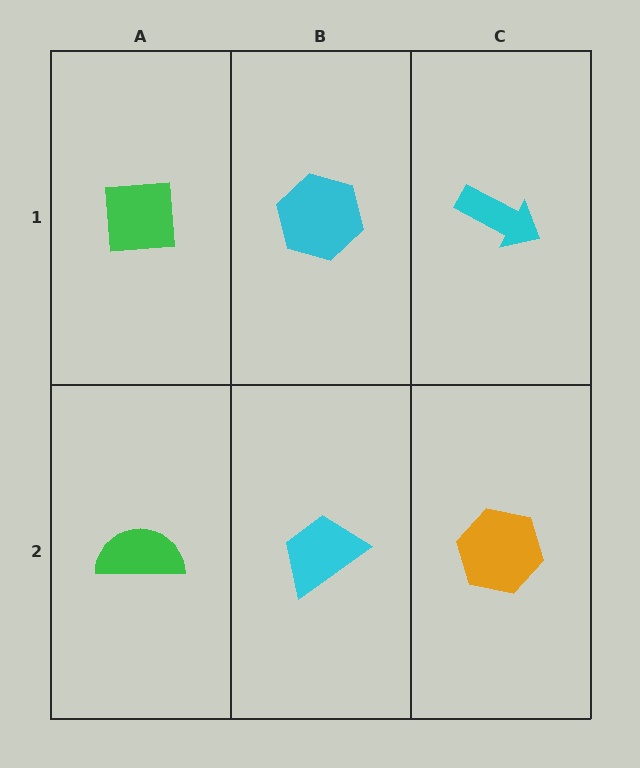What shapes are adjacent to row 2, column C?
A cyan arrow (row 1, column C), a cyan trapezoid (row 2, column B).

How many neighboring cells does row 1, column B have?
3.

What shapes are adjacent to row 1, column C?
An orange hexagon (row 2, column C), a cyan hexagon (row 1, column B).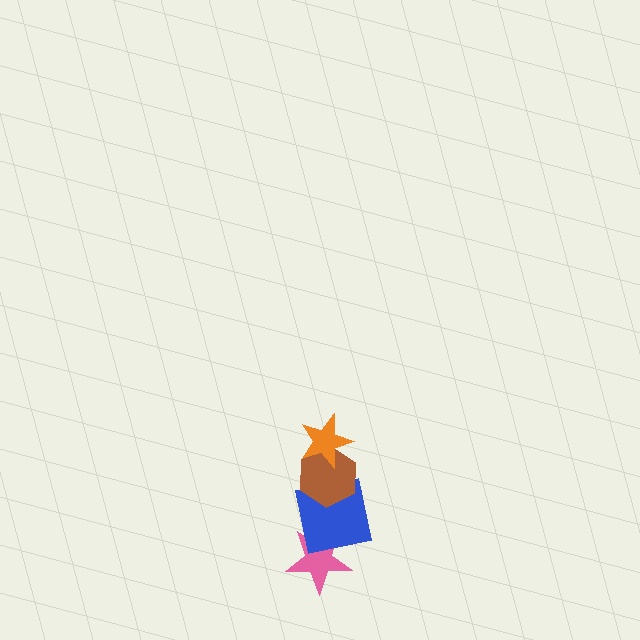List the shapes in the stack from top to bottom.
From top to bottom: the orange star, the brown hexagon, the blue square, the pink star.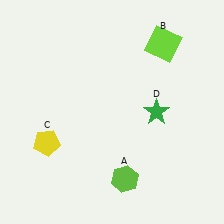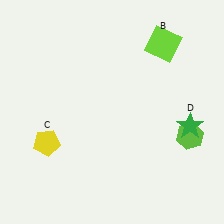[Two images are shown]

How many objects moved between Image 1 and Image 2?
2 objects moved between the two images.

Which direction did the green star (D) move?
The green star (D) moved right.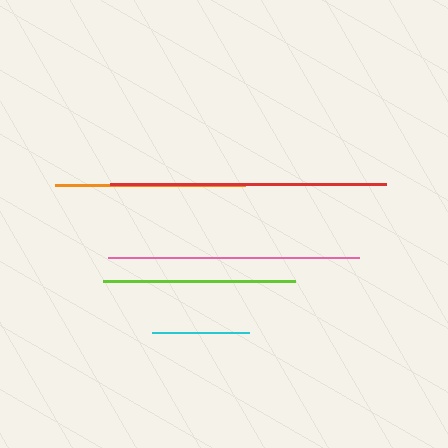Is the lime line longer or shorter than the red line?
The red line is longer than the lime line.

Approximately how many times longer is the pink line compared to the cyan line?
The pink line is approximately 2.6 times the length of the cyan line.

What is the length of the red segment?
The red segment is approximately 277 pixels long.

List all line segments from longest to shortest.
From longest to shortest: red, pink, lime, orange, cyan.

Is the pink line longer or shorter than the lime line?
The pink line is longer than the lime line.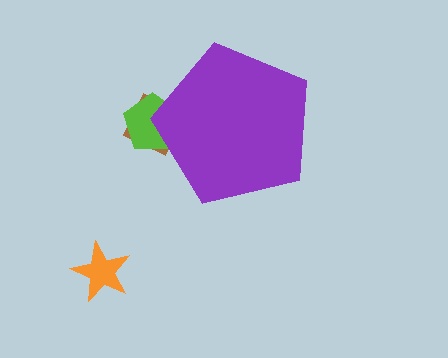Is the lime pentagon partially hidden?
Yes, the lime pentagon is partially hidden behind the purple pentagon.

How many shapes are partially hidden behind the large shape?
3 shapes are partially hidden.